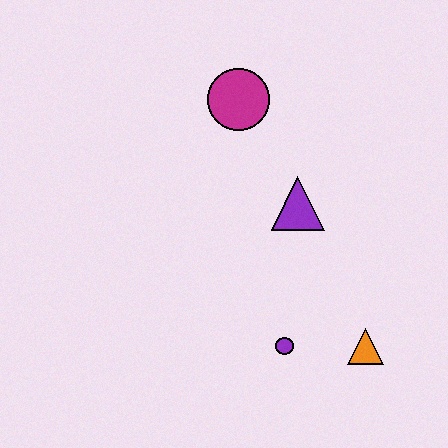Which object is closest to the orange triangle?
The purple circle is closest to the orange triangle.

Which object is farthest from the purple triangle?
The orange triangle is farthest from the purple triangle.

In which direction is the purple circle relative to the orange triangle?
The purple circle is to the left of the orange triangle.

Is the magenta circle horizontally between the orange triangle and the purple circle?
No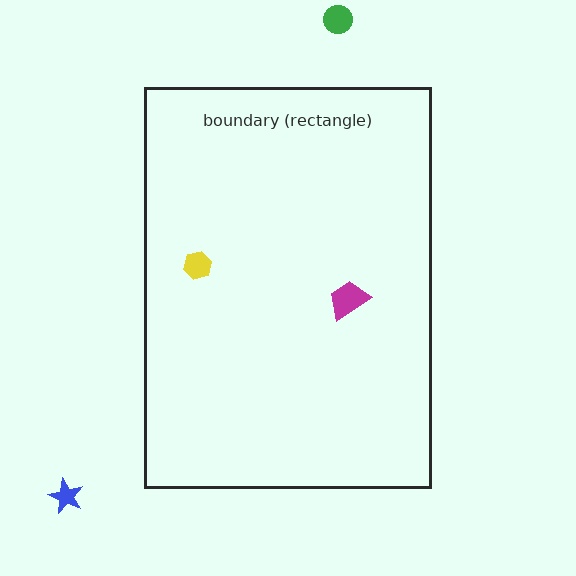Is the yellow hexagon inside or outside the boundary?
Inside.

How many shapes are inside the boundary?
2 inside, 2 outside.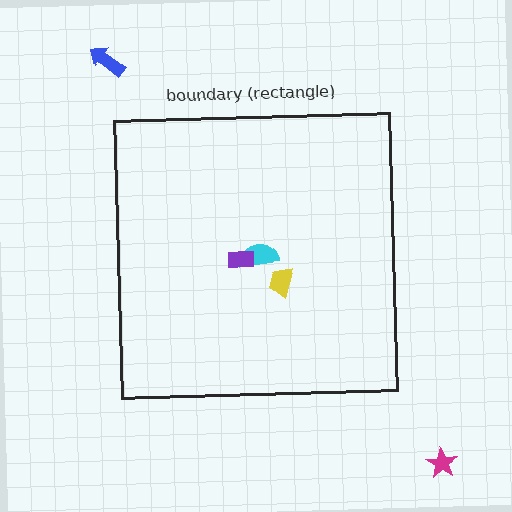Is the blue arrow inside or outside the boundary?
Outside.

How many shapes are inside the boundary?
3 inside, 2 outside.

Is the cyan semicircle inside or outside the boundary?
Inside.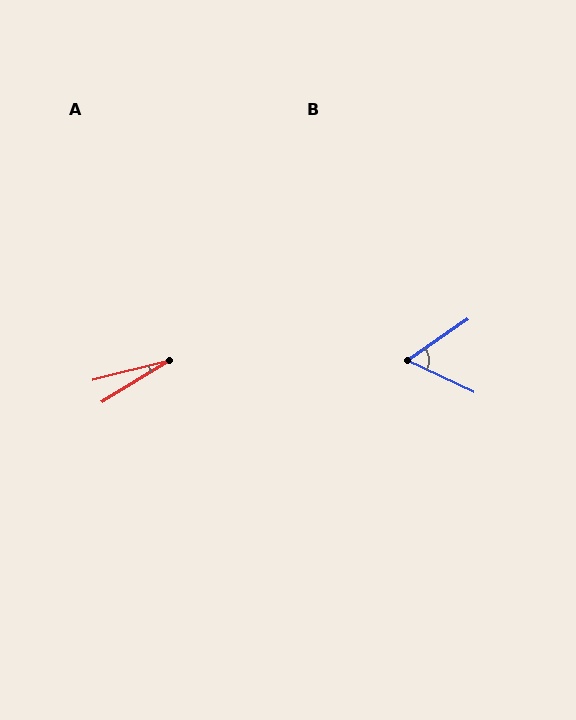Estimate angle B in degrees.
Approximately 60 degrees.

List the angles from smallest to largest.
A (17°), B (60°).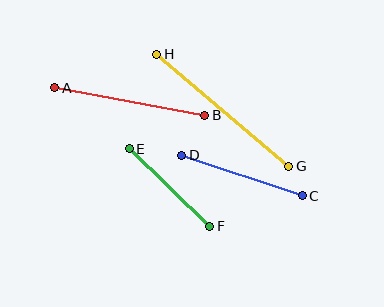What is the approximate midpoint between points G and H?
The midpoint is at approximately (223, 110) pixels.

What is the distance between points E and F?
The distance is approximately 112 pixels.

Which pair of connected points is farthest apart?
Points G and H are farthest apart.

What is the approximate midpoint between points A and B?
The midpoint is at approximately (130, 102) pixels.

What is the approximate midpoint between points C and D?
The midpoint is at approximately (242, 175) pixels.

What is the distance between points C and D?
The distance is approximately 127 pixels.